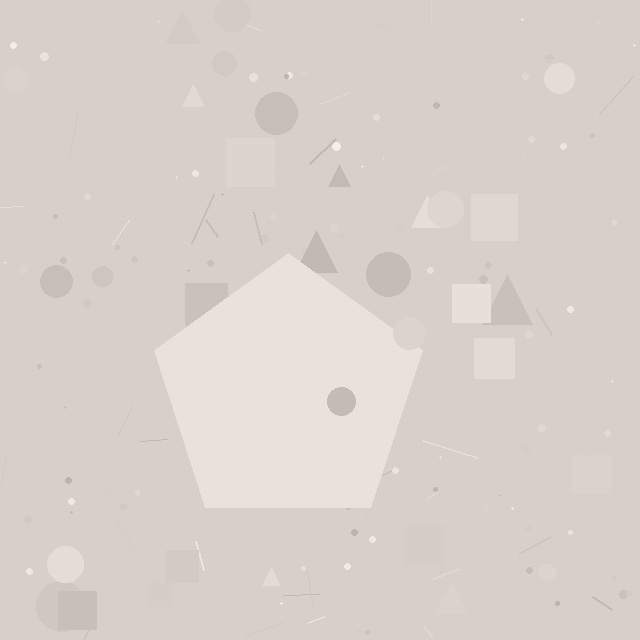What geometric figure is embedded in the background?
A pentagon is embedded in the background.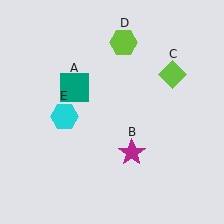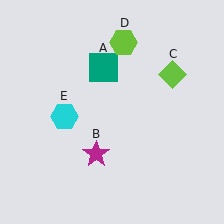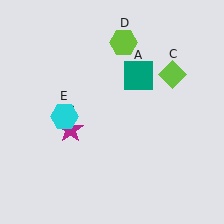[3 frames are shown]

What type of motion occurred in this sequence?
The teal square (object A), magenta star (object B) rotated clockwise around the center of the scene.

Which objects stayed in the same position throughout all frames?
Lime diamond (object C) and lime hexagon (object D) and cyan hexagon (object E) remained stationary.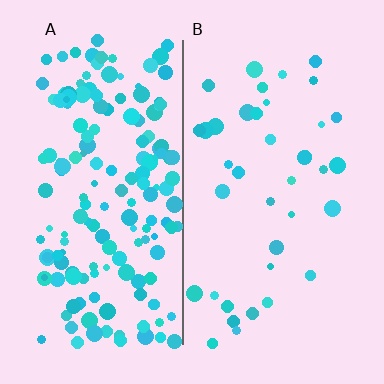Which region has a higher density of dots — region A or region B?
A (the left).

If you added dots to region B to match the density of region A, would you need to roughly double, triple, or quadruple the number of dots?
Approximately quadruple.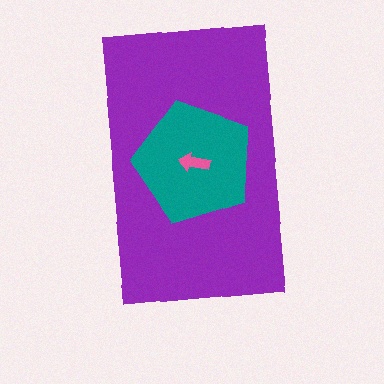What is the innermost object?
The pink arrow.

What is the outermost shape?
The purple rectangle.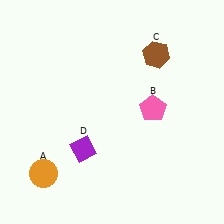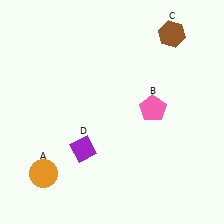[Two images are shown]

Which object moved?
The brown hexagon (C) moved up.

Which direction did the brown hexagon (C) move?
The brown hexagon (C) moved up.